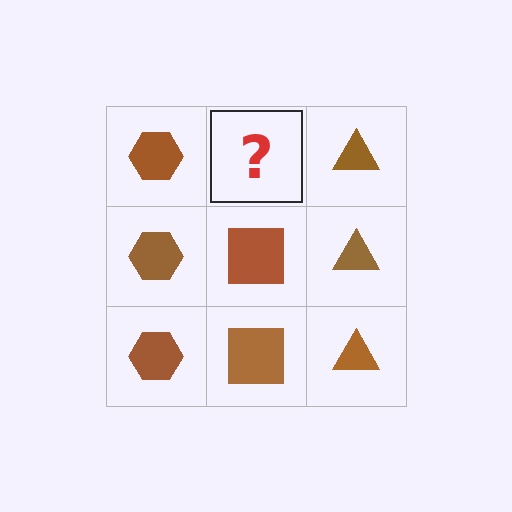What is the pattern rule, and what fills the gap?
The rule is that each column has a consistent shape. The gap should be filled with a brown square.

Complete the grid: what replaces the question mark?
The question mark should be replaced with a brown square.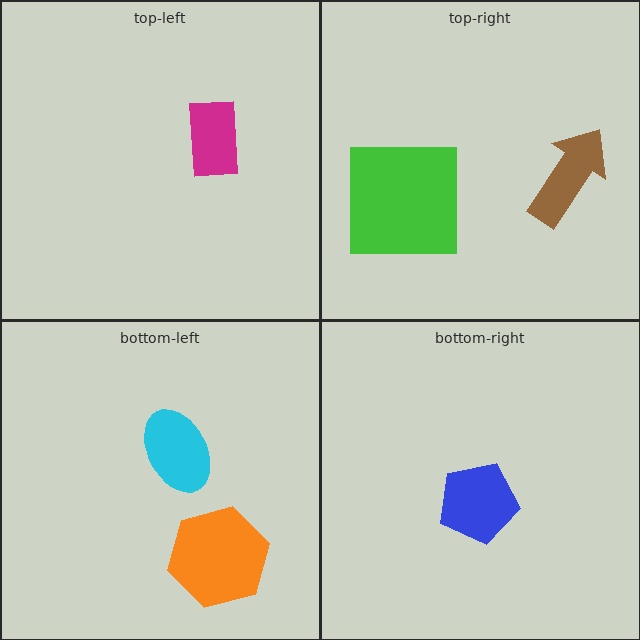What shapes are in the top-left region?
The magenta rectangle.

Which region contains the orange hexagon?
The bottom-left region.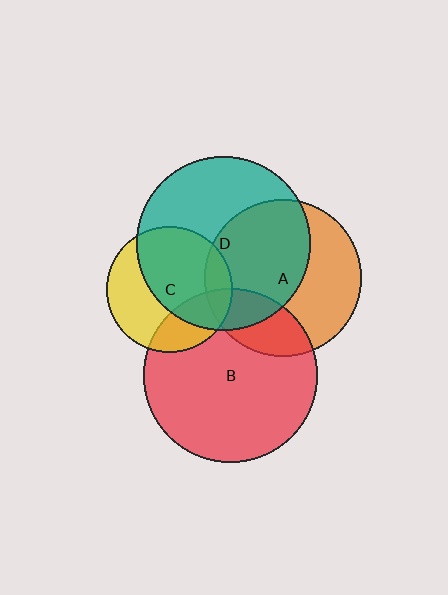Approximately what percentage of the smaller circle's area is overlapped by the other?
Approximately 15%.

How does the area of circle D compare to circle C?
Approximately 1.9 times.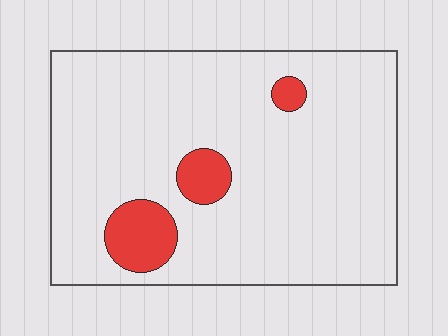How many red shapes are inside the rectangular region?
3.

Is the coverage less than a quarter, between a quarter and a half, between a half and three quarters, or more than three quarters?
Less than a quarter.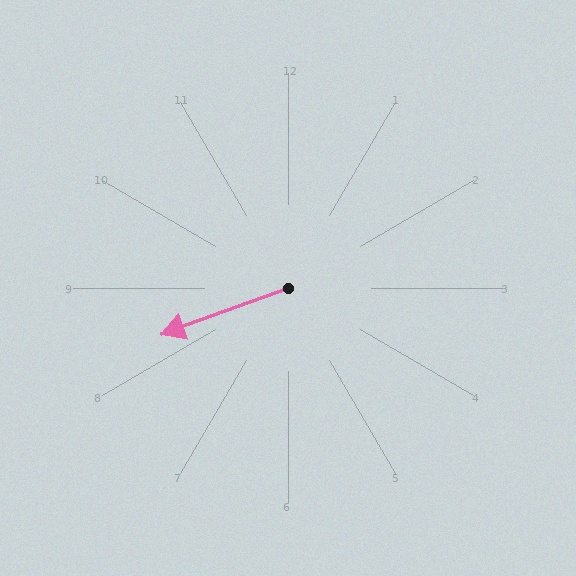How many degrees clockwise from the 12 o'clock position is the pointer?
Approximately 250 degrees.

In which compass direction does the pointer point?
West.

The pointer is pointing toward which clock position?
Roughly 8 o'clock.